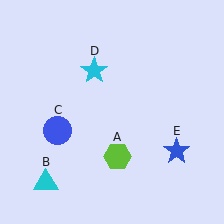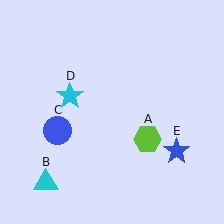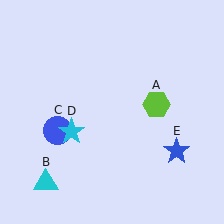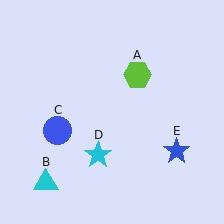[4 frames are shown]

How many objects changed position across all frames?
2 objects changed position: lime hexagon (object A), cyan star (object D).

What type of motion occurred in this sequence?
The lime hexagon (object A), cyan star (object D) rotated counterclockwise around the center of the scene.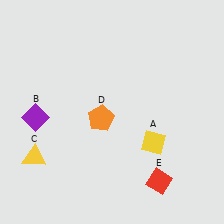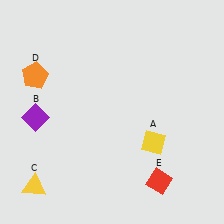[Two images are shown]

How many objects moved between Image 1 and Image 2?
2 objects moved between the two images.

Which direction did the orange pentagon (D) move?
The orange pentagon (D) moved left.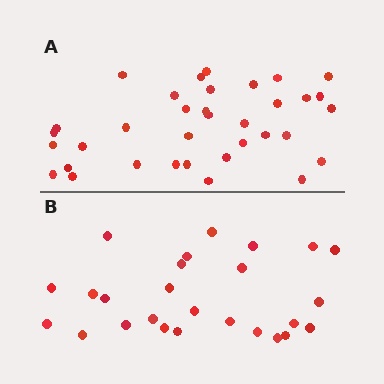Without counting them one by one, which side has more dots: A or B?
Region A (the top region) has more dots.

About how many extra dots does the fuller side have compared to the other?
Region A has roughly 8 or so more dots than region B.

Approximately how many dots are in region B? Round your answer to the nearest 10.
About 30 dots. (The exact count is 26, which rounds to 30.)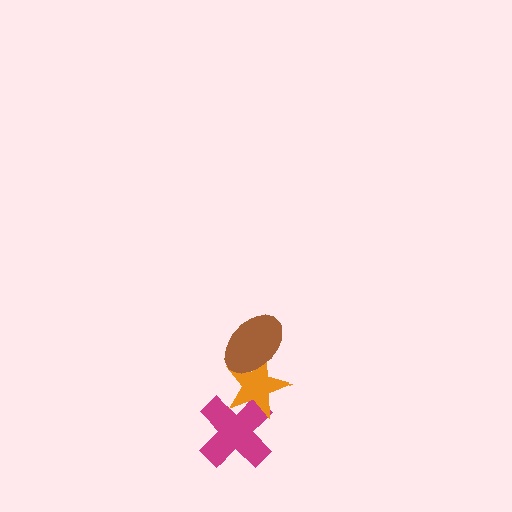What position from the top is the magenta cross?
The magenta cross is 3rd from the top.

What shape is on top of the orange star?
The brown ellipse is on top of the orange star.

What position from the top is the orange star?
The orange star is 2nd from the top.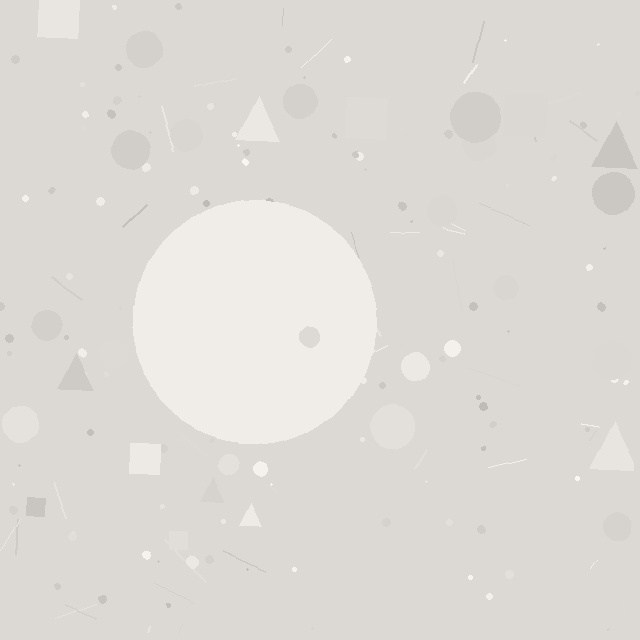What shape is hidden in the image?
A circle is hidden in the image.